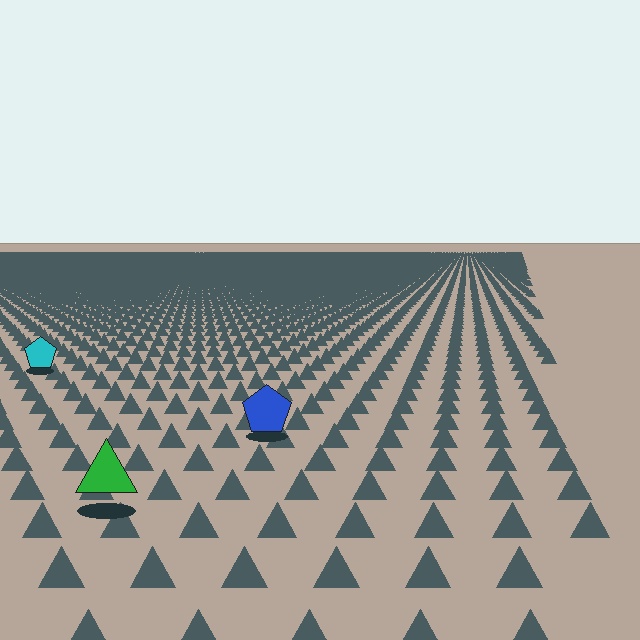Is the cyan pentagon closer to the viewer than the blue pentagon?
No. The blue pentagon is closer — you can tell from the texture gradient: the ground texture is coarser near it.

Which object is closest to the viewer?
The green triangle is closest. The texture marks near it are larger and more spread out.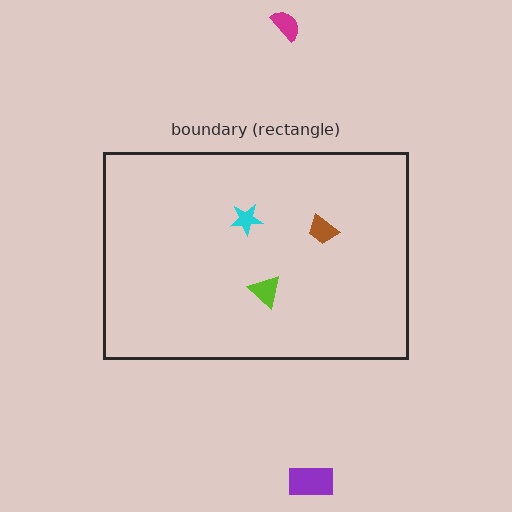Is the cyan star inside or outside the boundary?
Inside.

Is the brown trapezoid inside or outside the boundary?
Inside.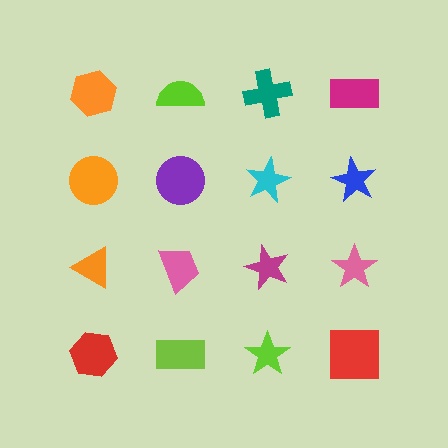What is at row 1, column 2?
A lime semicircle.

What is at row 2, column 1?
An orange circle.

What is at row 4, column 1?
A red hexagon.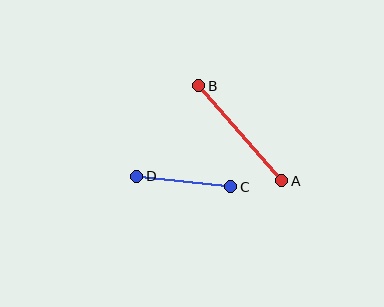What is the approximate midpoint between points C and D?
The midpoint is at approximately (184, 181) pixels.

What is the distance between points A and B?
The distance is approximately 126 pixels.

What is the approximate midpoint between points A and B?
The midpoint is at approximately (240, 133) pixels.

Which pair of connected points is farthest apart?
Points A and B are farthest apart.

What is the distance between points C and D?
The distance is approximately 94 pixels.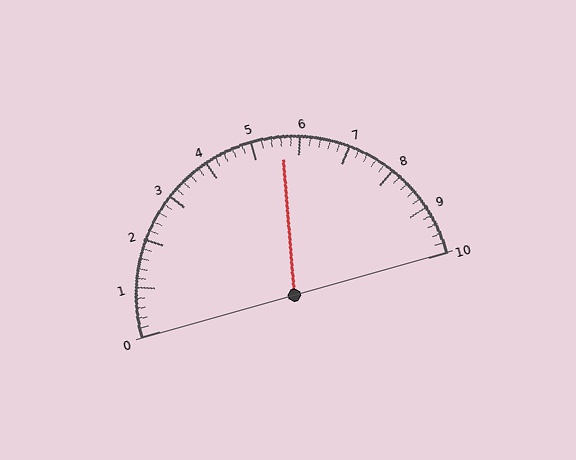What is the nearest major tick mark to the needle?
The nearest major tick mark is 6.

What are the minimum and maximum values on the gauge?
The gauge ranges from 0 to 10.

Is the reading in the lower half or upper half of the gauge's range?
The reading is in the upper half of the range (0 to 10).